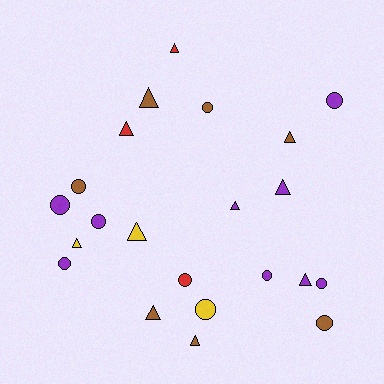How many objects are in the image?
There are 22 objects.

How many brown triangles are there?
There are 4 brown triangles.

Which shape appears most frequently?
Circle, with 11 objects.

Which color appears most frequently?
Purple, with 9 objects.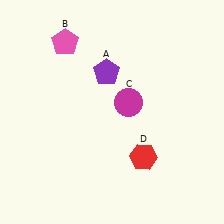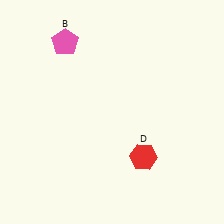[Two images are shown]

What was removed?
The magenta circle (C), the purple pentagon (A) were removed in Image 2.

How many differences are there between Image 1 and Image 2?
There are 2 differences between the two images.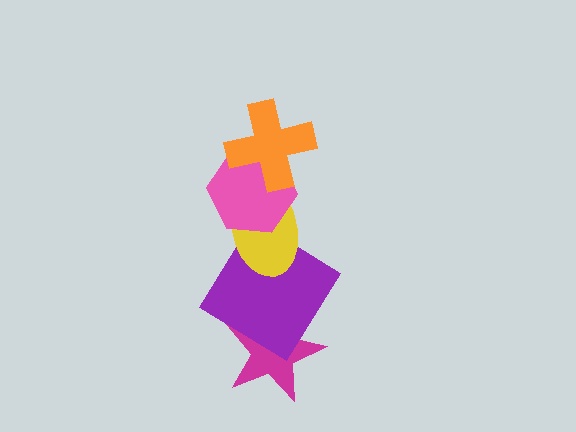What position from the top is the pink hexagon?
The pink hexagon is 2nd from the top.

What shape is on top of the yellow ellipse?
The pink hexagon is on top of the yellow ellipse.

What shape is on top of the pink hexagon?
The orange cross is on top of the pink hexagon.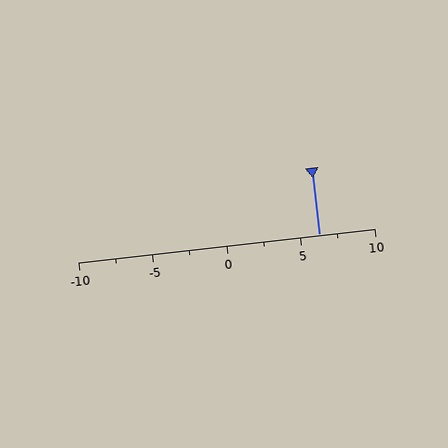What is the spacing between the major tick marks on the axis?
The major ticks are spaced 5 apart.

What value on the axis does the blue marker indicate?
The marker indicates approximately 6.2.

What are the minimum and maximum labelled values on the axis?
The axis runs from -10 to 10.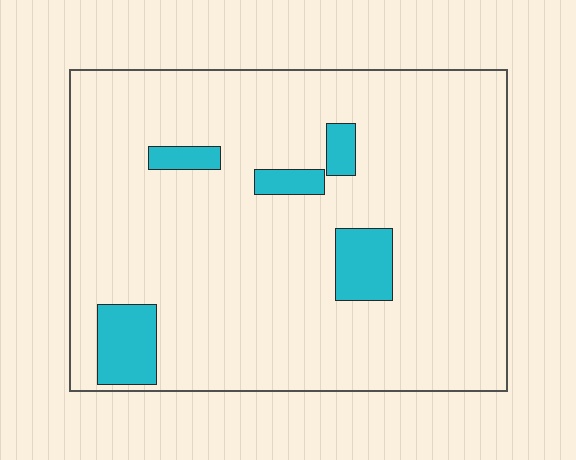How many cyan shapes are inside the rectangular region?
5.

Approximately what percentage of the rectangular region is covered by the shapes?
Approximately 10%.